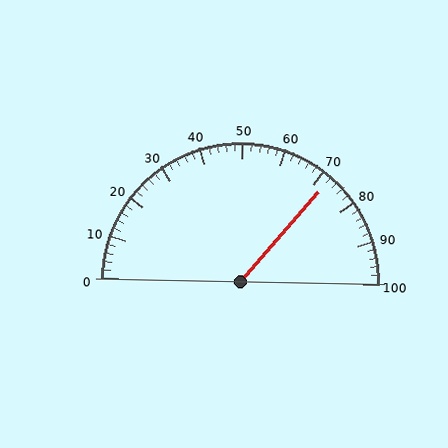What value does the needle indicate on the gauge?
The needle indicates approximately 72.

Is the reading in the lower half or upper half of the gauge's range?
The reading is in the upper half of the range (0 to 100).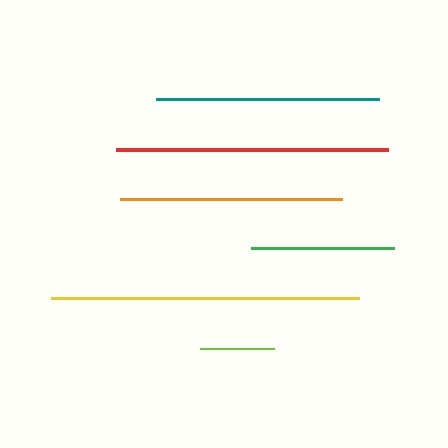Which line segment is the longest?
The yellow line is the longest at approximately 308 pixels.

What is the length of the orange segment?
The orange segment is approximately 223 pixels long.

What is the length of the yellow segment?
The yellow segment is approximately 308 pixels long.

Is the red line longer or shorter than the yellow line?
The yellow line is longer than the red line.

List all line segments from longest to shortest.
From longest to shortest: yellow, red, teal, orange, green, lime.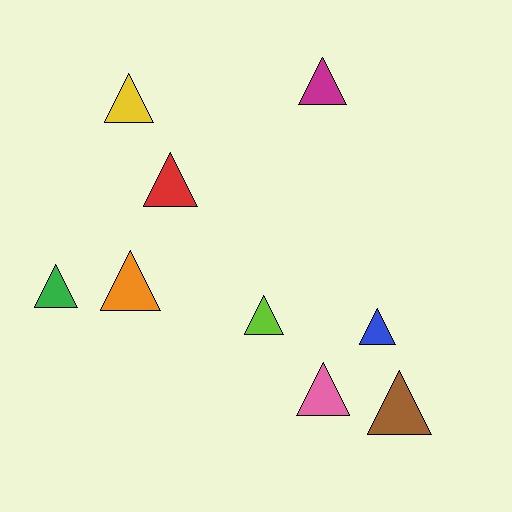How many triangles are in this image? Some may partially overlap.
There are 9 triangles.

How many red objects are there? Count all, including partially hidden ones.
There is 1 red object.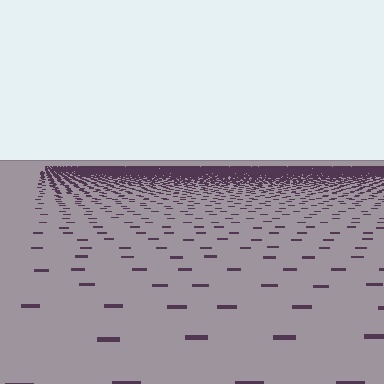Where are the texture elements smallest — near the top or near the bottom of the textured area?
Near the top.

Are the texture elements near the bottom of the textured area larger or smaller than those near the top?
Larger. Near the bottom, elements are closer to the viewer and appear at a bigger on-screen size.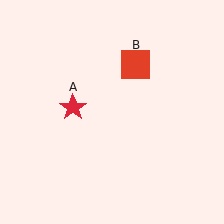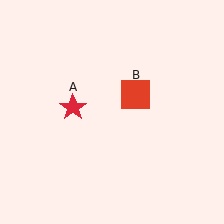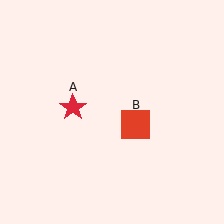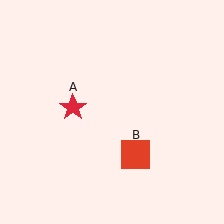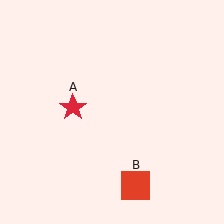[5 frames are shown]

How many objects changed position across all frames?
1 object changed position: red square (object B).